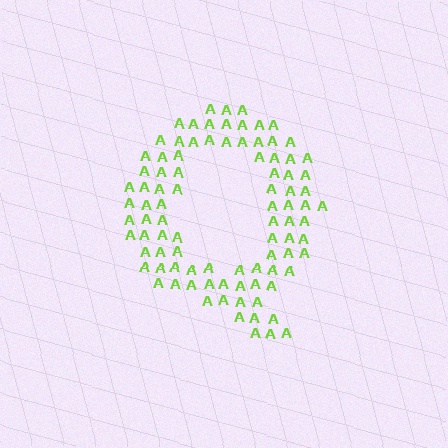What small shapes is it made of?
It is made of small letter A's.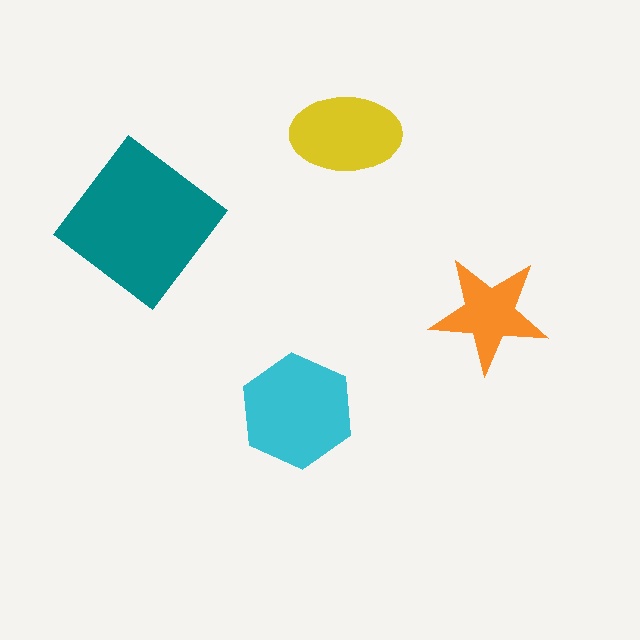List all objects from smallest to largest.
The orange star, the yellow ellipse, the cyan hexagon, the teal diamond.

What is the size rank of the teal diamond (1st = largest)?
1st.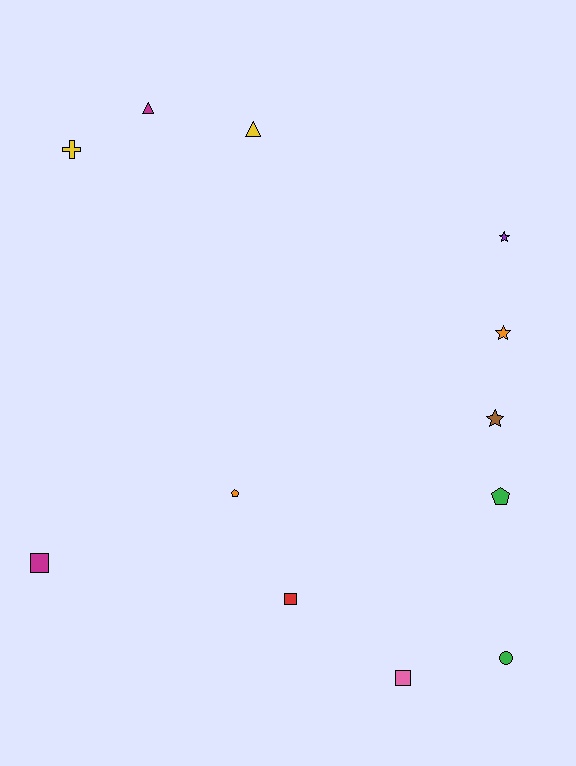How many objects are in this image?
There are 12 objects.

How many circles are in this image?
There is 1 circle.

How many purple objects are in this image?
There is 1 purple object.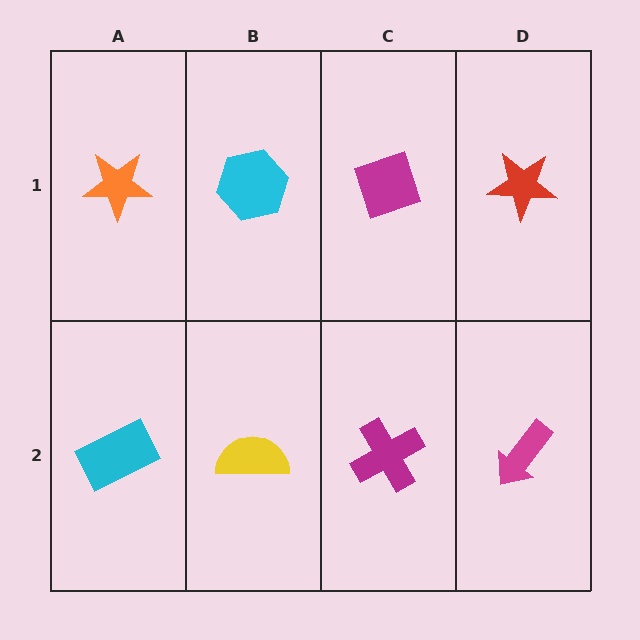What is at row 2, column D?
A magenta arrow.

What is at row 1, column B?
A cyan hexagon.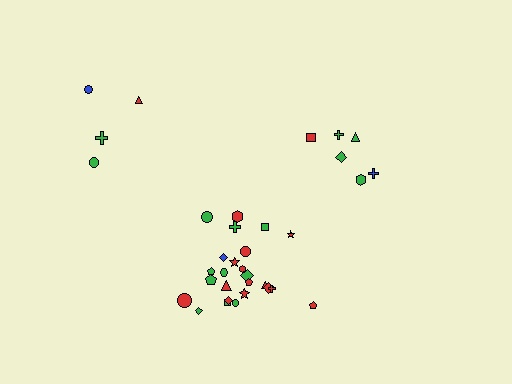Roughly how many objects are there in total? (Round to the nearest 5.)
Roughly 35 objects in total.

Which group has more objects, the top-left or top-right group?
The top-right group.